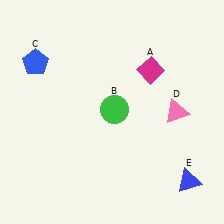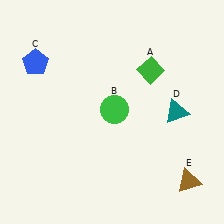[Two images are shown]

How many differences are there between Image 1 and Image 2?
There are 3 differences between the two images.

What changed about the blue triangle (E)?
In Image 1, E is blue. In Image 2, it changed to brown.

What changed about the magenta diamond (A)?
In Image 1, A is magenta. In Image 2, it changed to green.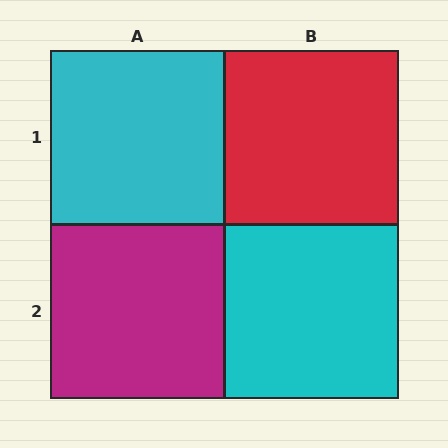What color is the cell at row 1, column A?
Cyan.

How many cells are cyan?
2 cells are cyan.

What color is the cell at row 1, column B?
Red.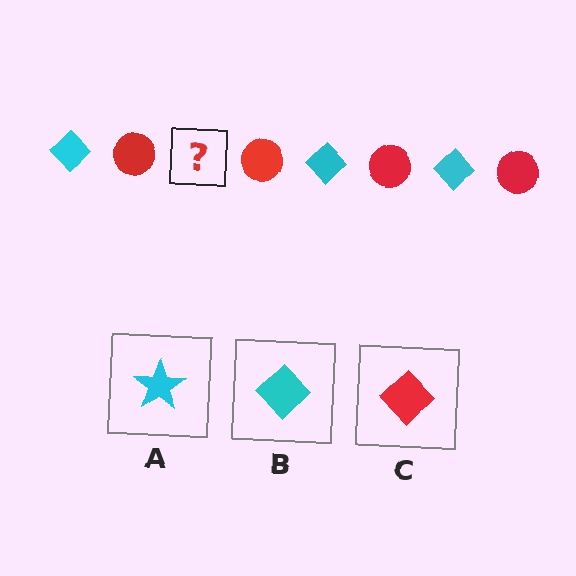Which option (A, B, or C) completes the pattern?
B.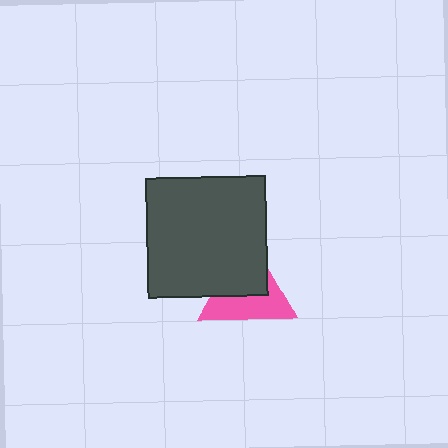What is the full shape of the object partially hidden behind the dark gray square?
The partially hidden object is a pink triangle.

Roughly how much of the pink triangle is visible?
About half of it is visible (roughly 49%).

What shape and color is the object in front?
The object in front is a dark gray square.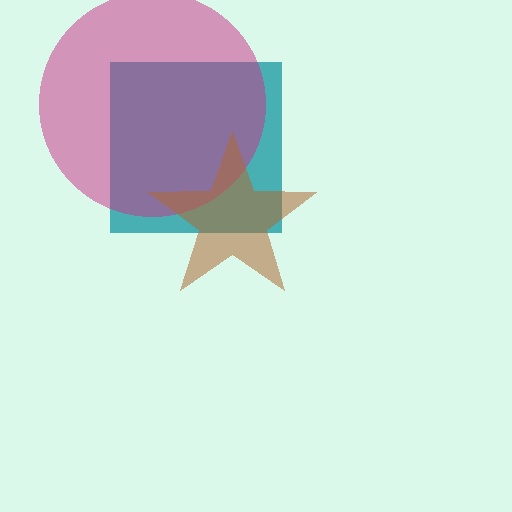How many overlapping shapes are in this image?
There are 3 overlapping shapes in the image.